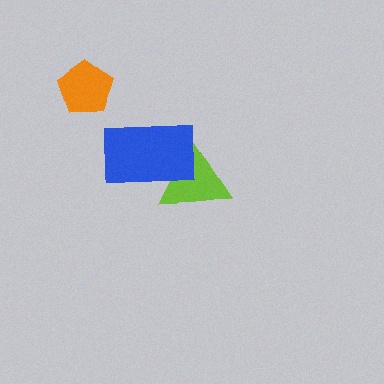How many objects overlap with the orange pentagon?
0 objects overlap with the orange pentagon.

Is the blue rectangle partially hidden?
No, no other shape covers it.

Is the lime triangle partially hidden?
Yes, it is partially covered by another shape.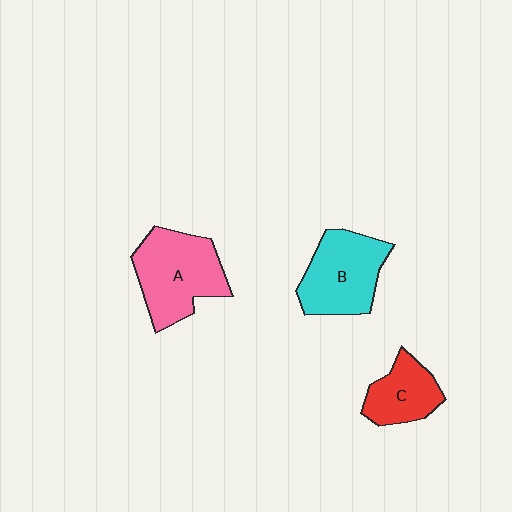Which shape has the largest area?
Shape A (pink).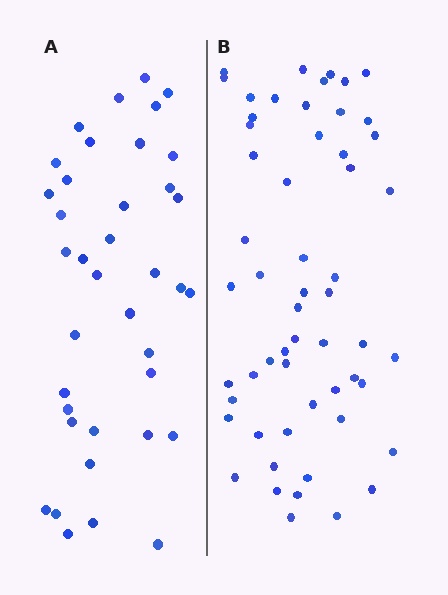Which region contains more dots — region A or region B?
Region B (the right region) has more dots.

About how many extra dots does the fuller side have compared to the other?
Region B has approximately 20 more dots than region A.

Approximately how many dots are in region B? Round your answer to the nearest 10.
About 60 dots. (The exact count is 56, which rounds to 60.)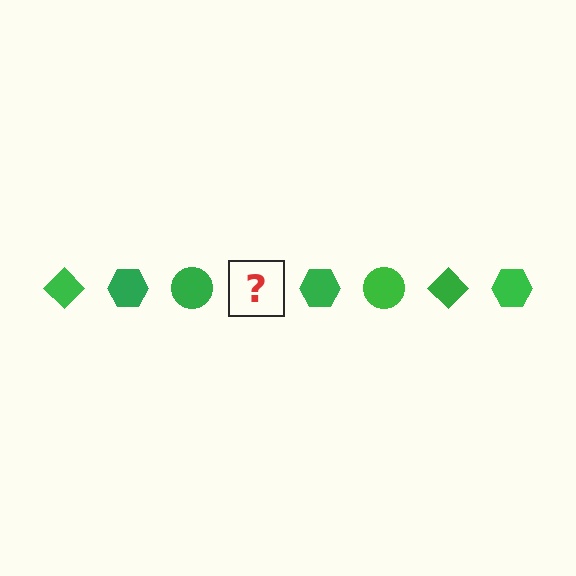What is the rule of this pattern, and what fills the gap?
The rule is that the pattern cycles through diamond, hexagon, circle shapes in green. The gap should be filled with a green diamond.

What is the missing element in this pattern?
The missing element is a green diamond.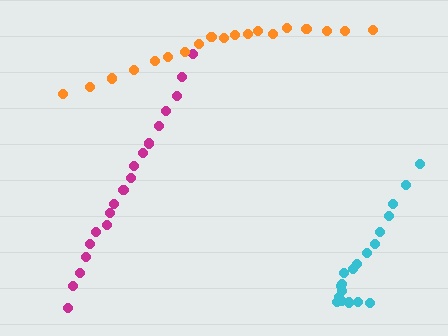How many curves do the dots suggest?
There are 3 distinct paths.